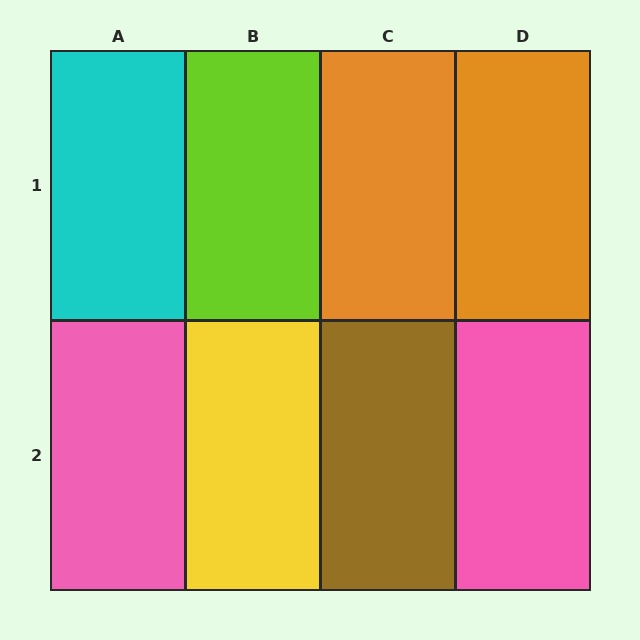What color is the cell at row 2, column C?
Brown.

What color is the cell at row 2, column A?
Pink.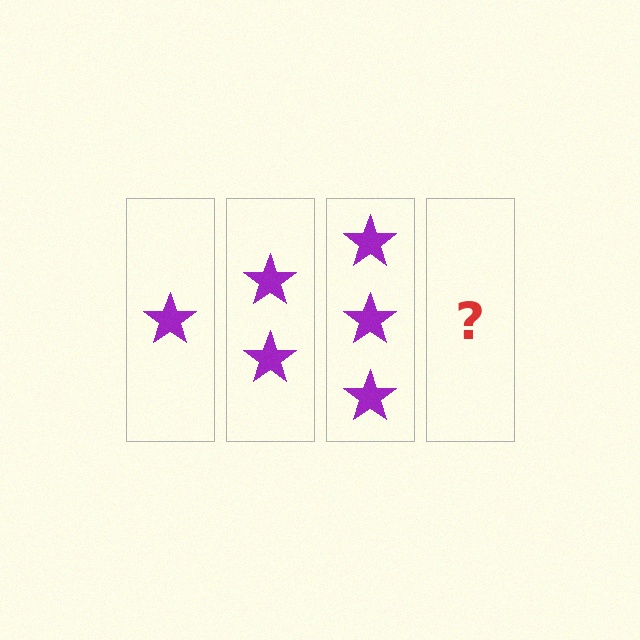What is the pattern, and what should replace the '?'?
The pattern is that each step adds one more star. The '?' should be 4 stars.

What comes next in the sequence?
The next element should be 4 stars.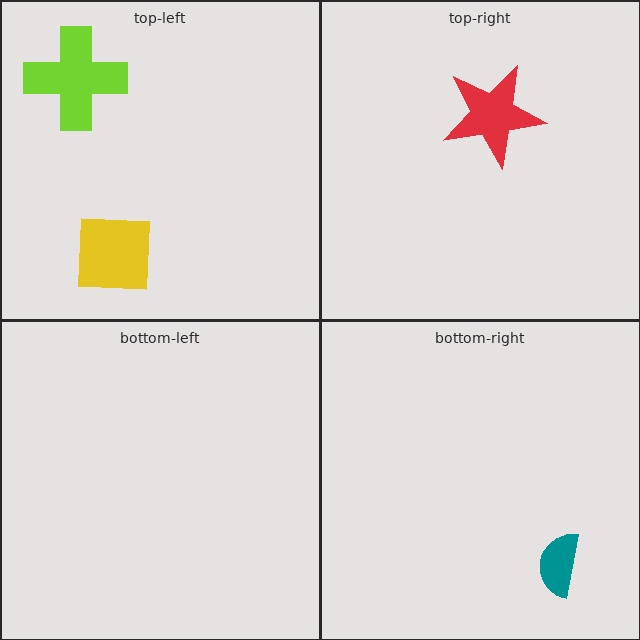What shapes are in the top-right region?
The red star.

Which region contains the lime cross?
The top-left region.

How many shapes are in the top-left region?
2.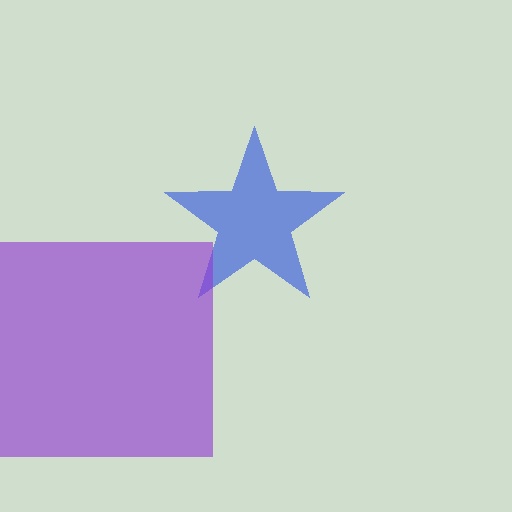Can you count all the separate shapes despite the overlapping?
Yes, there are 2 separate shapes.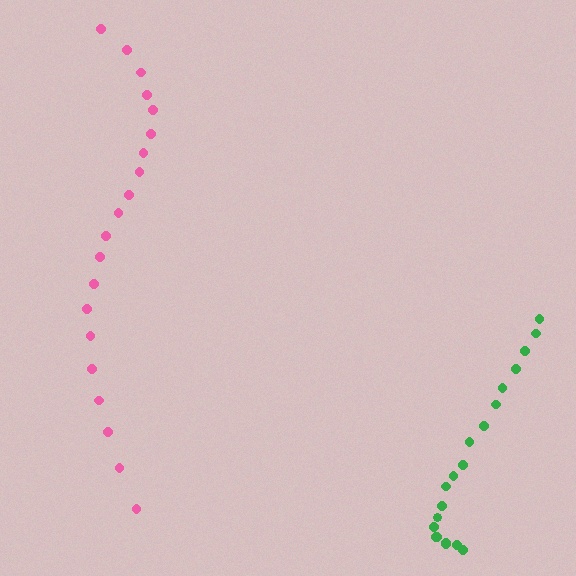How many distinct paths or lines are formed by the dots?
There are 2 distinct paths.